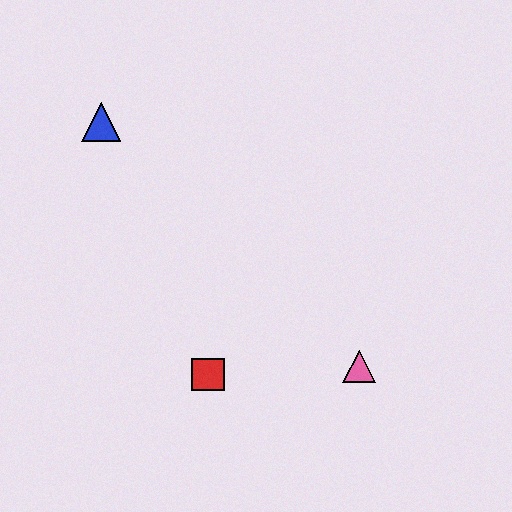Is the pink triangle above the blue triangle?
No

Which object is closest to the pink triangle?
The red square is closest to the pink triangle.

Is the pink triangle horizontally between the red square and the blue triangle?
No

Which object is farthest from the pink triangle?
The blue triangle is farthest from the pink triangle.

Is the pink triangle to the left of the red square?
No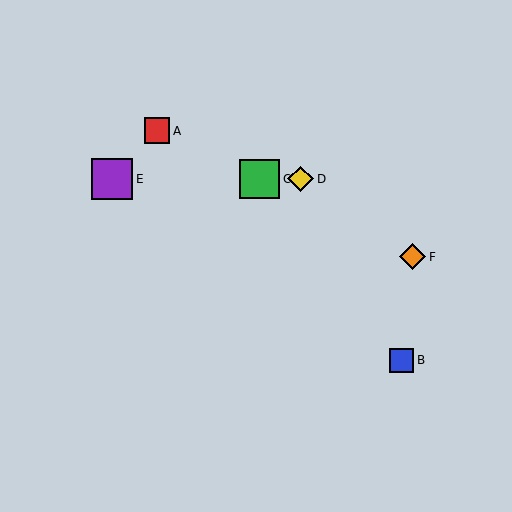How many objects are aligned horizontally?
3 objects (C, D, E) are aligned horizontally.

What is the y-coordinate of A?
Object A is at y≈131.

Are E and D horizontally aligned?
Yes, both are at y≈179.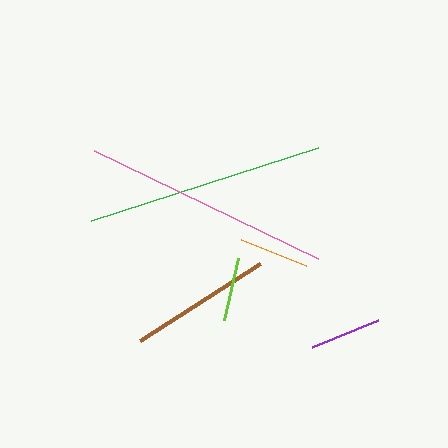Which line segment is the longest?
The pink line is the longest at approximately 248 pixels.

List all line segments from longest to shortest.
From longest to shortest: pink, green, brown, purple, orange, lime.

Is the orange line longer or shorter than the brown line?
The brown line is longer than the orange line.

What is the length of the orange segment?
The orange segment is approximately 70 pixels long.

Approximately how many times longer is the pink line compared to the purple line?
The pink line is approximately 3.5 times the length of the purple line.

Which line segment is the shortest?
The lime line is the shortest at approximately 64 pixels.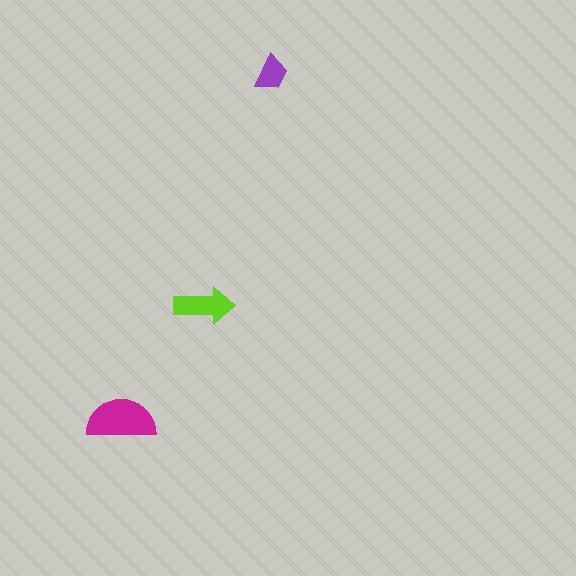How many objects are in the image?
There are 3 objects in the image.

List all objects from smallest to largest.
The purple trapezoid, the lime arrow, the magenta semicircle.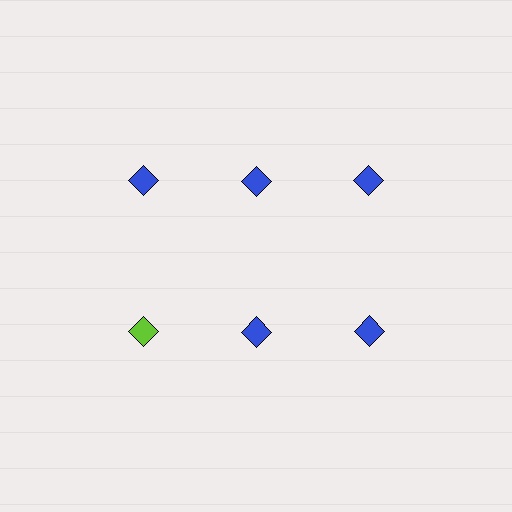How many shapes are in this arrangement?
There are 6 shapes arranged in a grid pattern.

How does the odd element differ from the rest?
It has a different color: lime instead of blue.